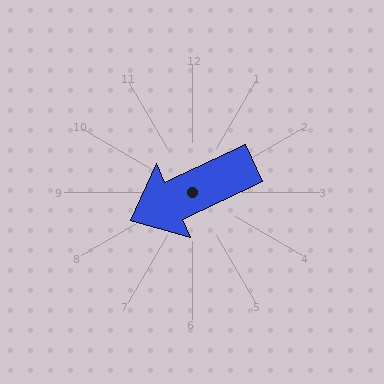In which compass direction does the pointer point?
Southwest.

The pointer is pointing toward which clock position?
Roughly 8 o'clock.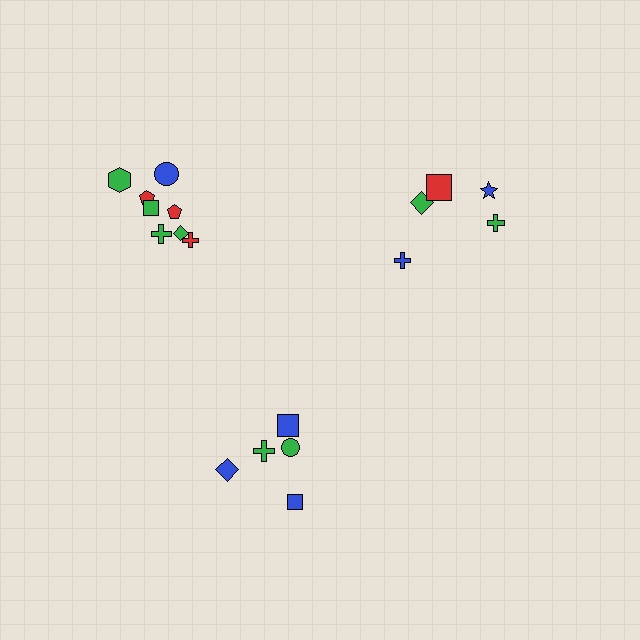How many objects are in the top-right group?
There are 6 objects.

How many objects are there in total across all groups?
There are 19 objects.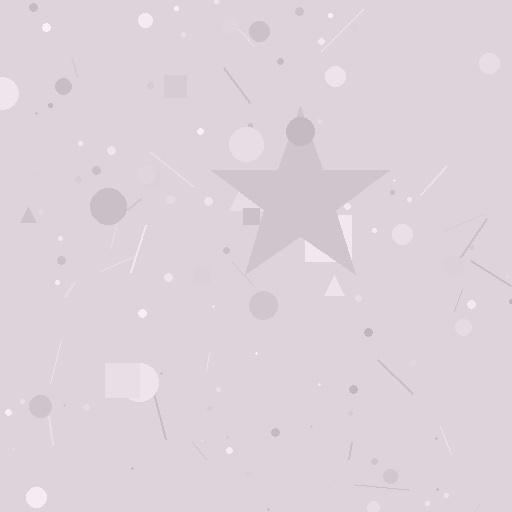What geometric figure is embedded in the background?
A star is embedded in the background.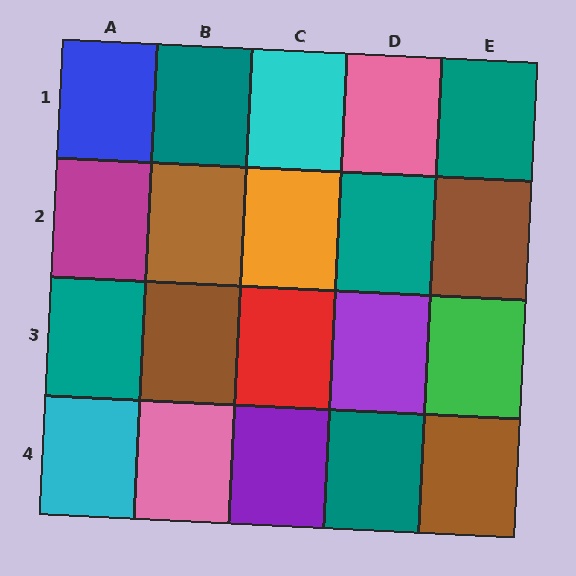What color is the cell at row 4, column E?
Brown.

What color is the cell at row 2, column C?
Orange.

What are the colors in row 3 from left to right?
Teal, brown, red, purple, green.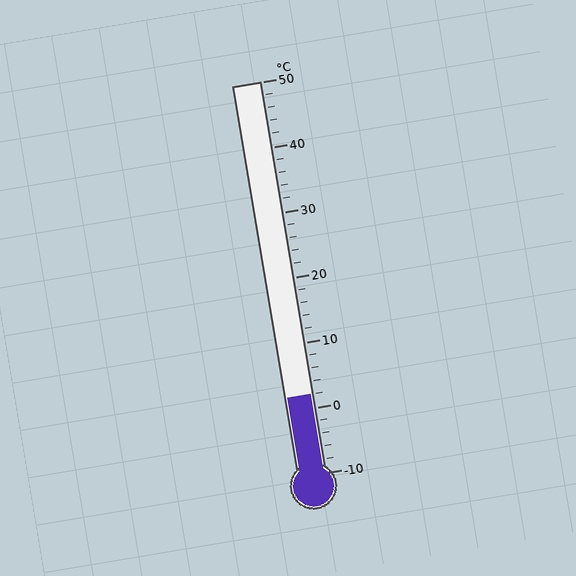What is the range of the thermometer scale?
The thermometer scale ranges from -10°C to 50°C.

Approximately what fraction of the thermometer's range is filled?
The thermometer is filled to approximately 20% of its range.